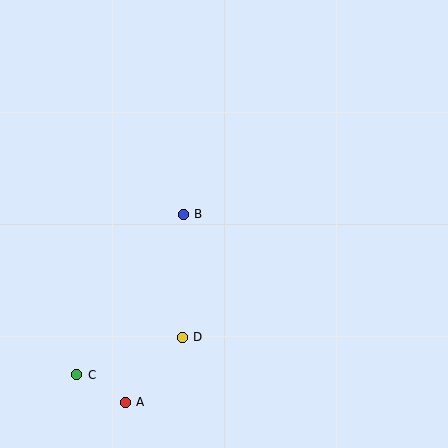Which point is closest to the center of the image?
Point B at (183, 214) is closest to the center.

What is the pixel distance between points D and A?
The distance between D and A is 87 pixels.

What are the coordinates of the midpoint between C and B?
The midpoint between C and B is at (130, 295).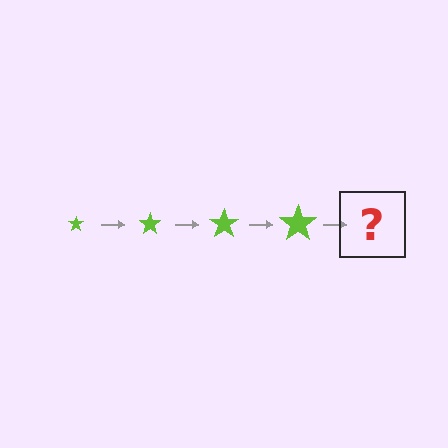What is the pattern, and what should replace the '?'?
The pattern is that the star gets progressively larger each step. The '?' should be a lime star, larger than the previous one.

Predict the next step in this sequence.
The next step is a lime star, larger than the previous one.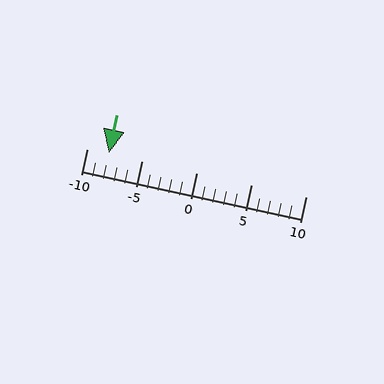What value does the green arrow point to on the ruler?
The green arrow points to approximately -8.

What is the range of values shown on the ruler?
The ruler shows values from -10 to 10.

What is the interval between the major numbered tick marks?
The major tick marks are spaced 5 units apart.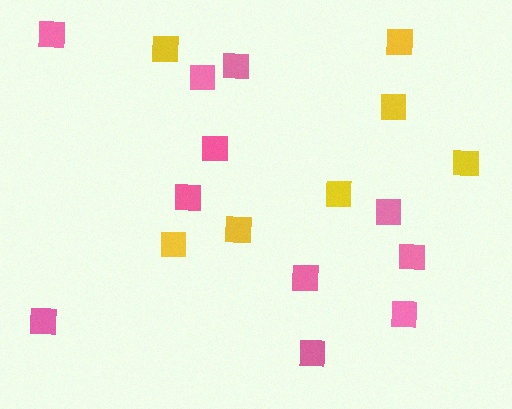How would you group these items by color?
There are 2 groups: one group of yellow squares (7) and one group of pink squares (11).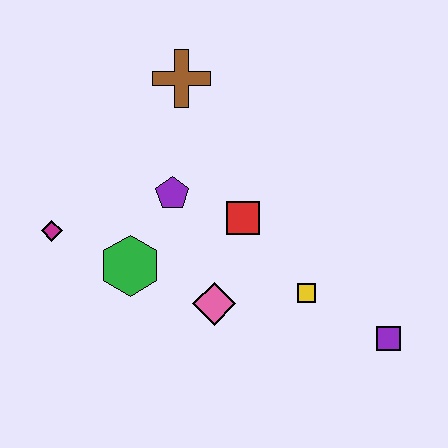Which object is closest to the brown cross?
The purple pentagon is closest to the brown cross.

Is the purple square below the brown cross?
Yes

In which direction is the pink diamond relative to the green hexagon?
The pink diamond is to the right of the green hexagon.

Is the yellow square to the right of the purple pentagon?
Yes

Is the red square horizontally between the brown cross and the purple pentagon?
No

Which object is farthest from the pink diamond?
The brown cross is farthest from the pink diamond.